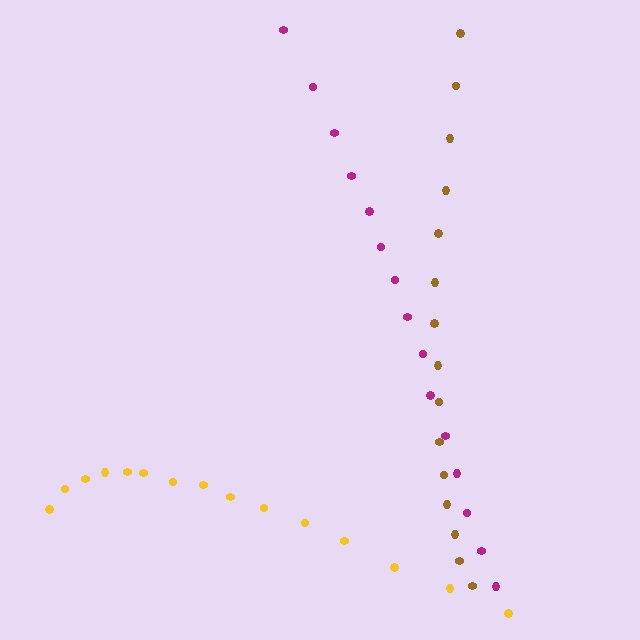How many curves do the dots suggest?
There are 3 distinct paths.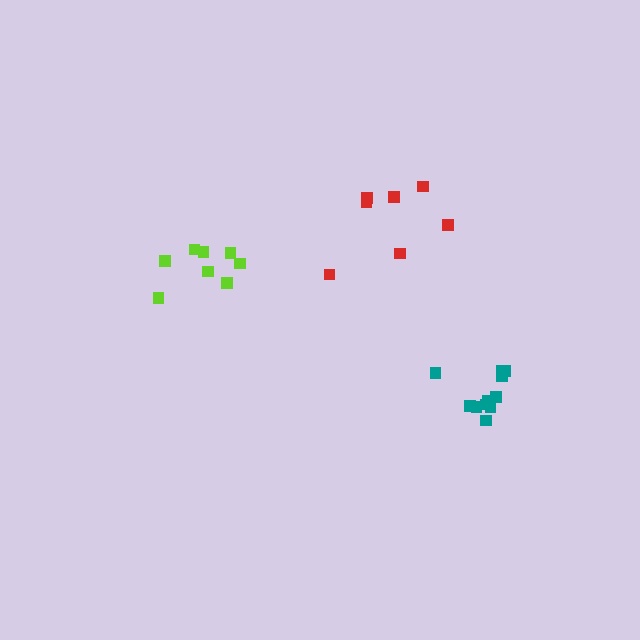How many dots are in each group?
Group 1: 8 dots, Group 2: 11 dots, Group 3: 7 dots (26 total).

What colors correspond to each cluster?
The clusters are colored: lime, teal, red.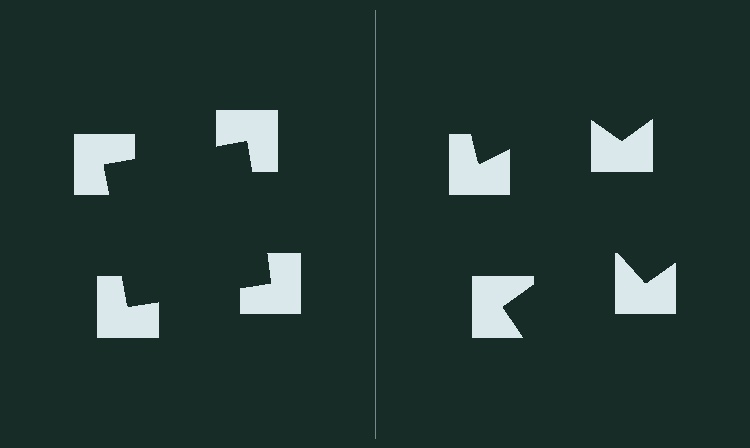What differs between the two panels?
The notched squares are positioned identically on both sides; only the wedge orientations differ. On the left they align to a square; on the right they are misaligned.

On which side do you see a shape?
An illusory square appears on the left side. On the right side the wedge cuts are rotated, so no coherent shape forms.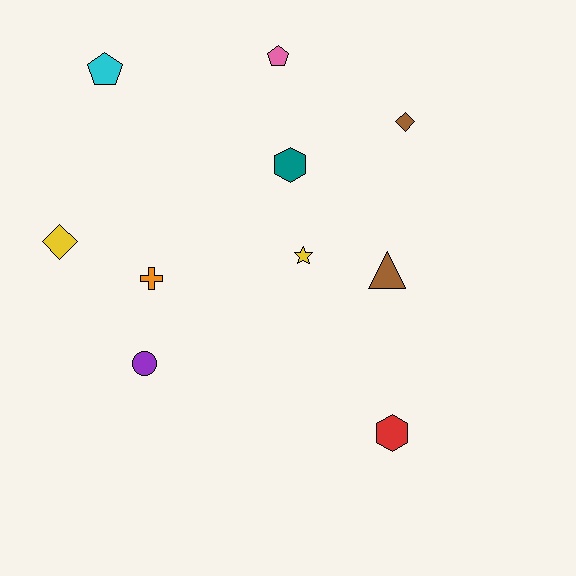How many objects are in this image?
There are 10 objects.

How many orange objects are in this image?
There is 1 orange object.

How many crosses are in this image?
There is 1 cross.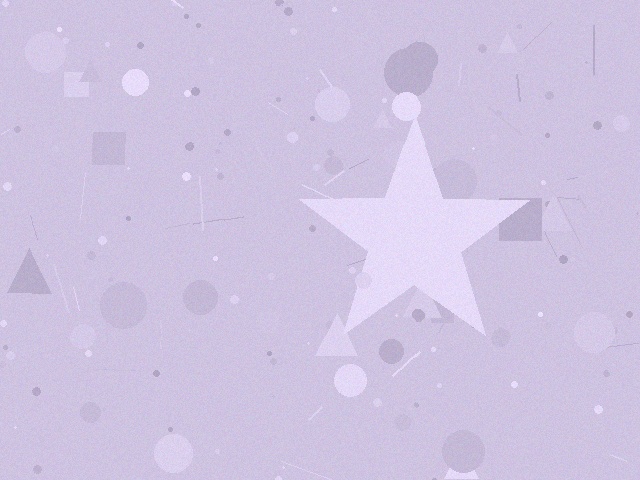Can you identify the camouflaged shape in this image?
The camouflaged shape is a star.